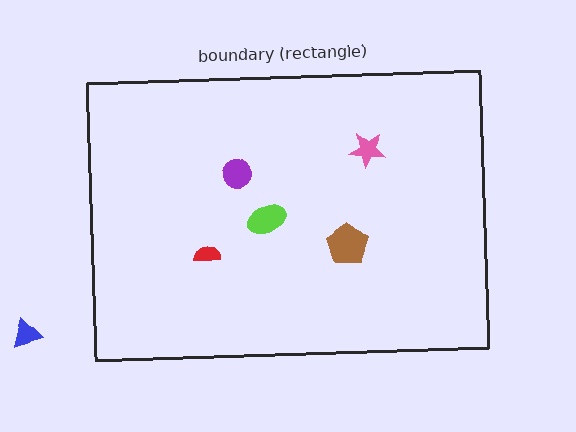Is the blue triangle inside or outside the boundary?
Outside.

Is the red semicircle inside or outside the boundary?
Inside.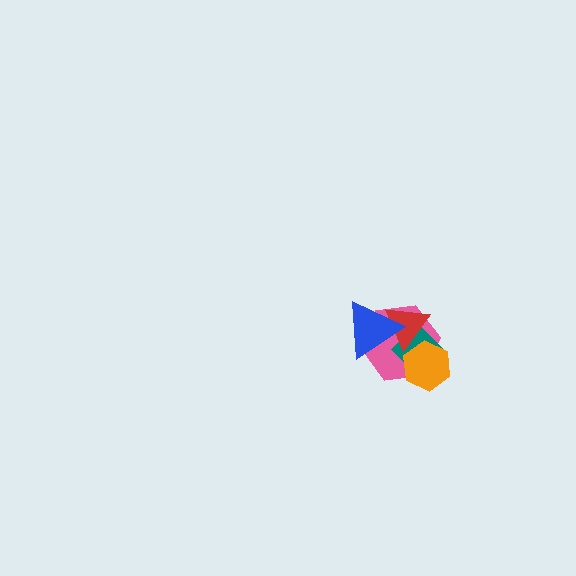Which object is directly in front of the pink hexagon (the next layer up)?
The teal diamond is directly in front of the pink hexagon.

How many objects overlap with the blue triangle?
3 objects overlap with the blue triangle.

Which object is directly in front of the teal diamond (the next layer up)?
The red triangle is directly in front of the teal diamond.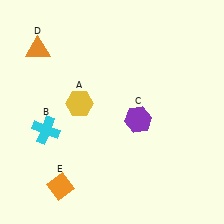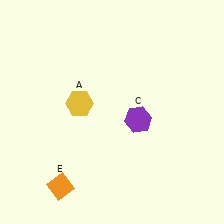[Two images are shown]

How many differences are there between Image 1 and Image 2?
There are 2 differences between the two images.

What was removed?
The cyan cross (B), the orange triangle (D) were removed in Image 2.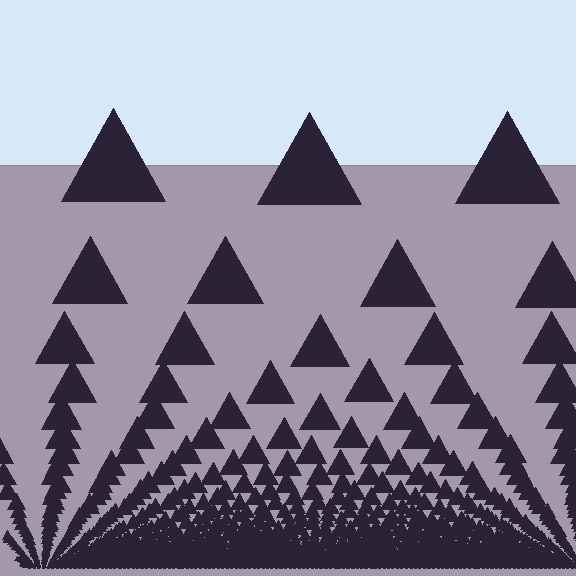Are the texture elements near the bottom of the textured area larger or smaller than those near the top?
Smaller. The gradient is inverted — elements near the bottom are smaller and denser.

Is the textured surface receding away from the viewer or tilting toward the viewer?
The surface appears to tilt toward the viewer. Texture elements get larger and sparser toward the top.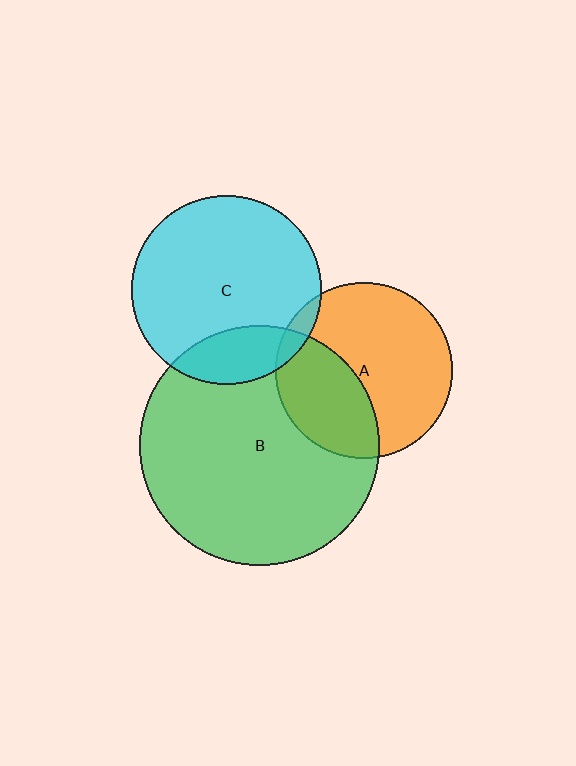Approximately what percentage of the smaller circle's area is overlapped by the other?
Approximately 20%.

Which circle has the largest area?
Circle B (green).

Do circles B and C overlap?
Yes.